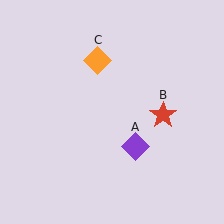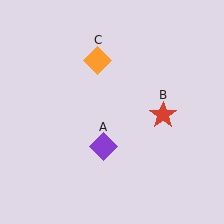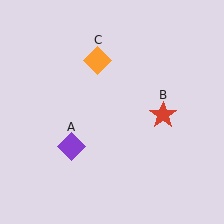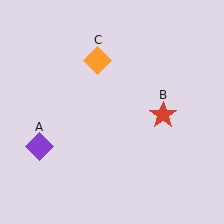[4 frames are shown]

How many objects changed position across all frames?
1 object changed position: purple diamond (object A).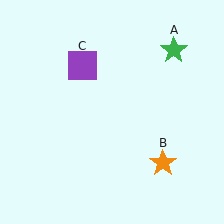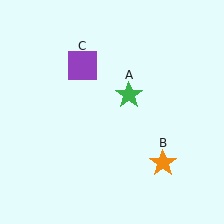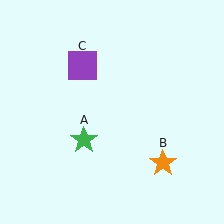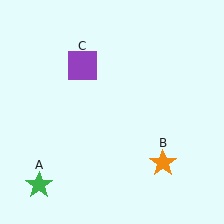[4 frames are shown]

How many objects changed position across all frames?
1 object changed position: green star (object A).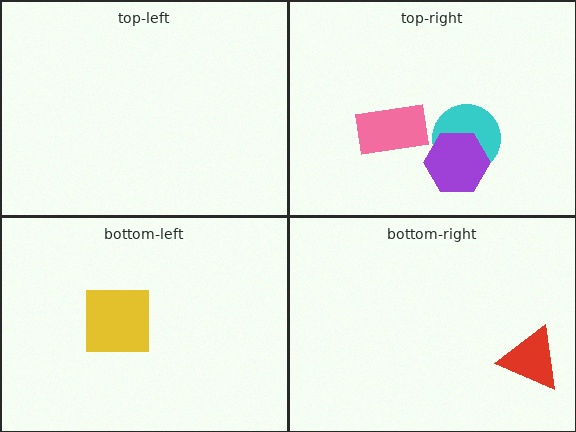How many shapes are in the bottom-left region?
1.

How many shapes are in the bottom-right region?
1.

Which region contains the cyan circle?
The top-right region.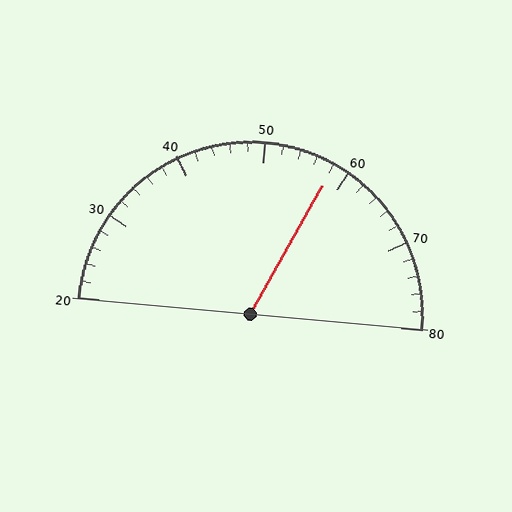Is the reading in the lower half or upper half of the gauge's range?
The reading is in the upper half of the range (20 to 80).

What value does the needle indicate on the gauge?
The needle indicates approximately 58.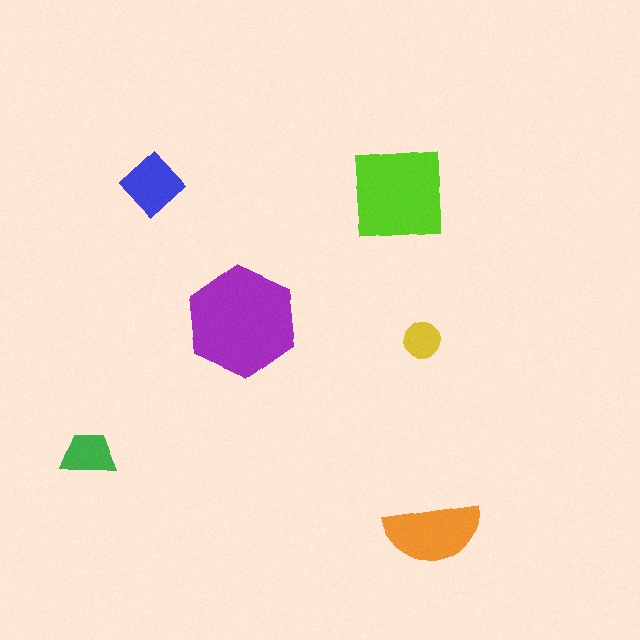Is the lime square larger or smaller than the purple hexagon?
Smaller.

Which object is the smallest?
The yellow circle.